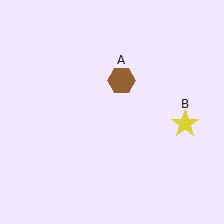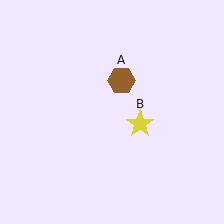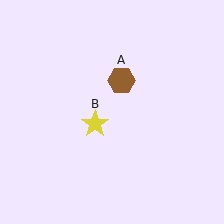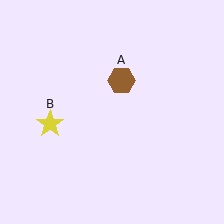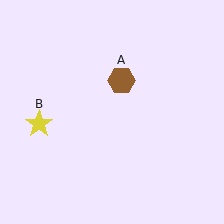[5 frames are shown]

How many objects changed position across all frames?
1 object changed position: yellow star (object B).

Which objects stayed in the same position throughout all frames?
Brown hexagon (object A) remained stationary.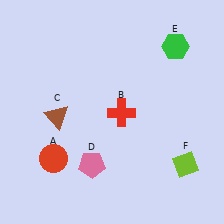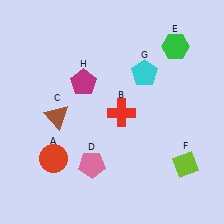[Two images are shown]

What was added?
A cyan pentagon (G), a magenta pentagon (H) were added in Image 2.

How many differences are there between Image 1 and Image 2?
There are 2 differences between the two images.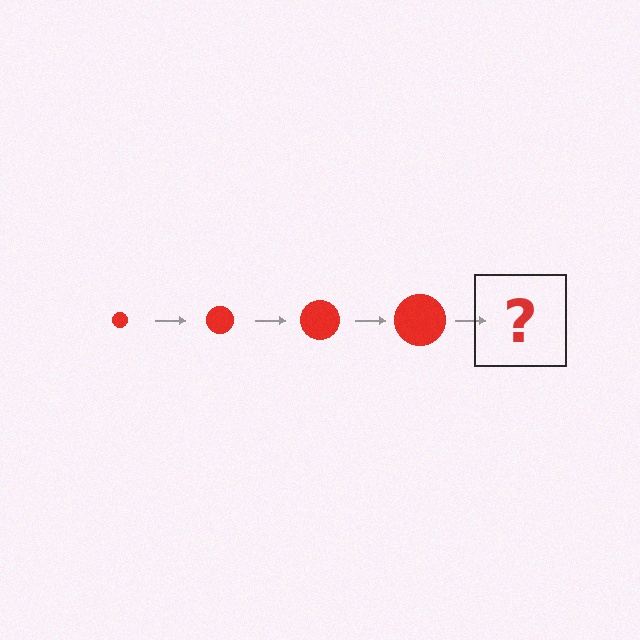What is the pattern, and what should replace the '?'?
The pattern is that the circle gets progressively larger each step. The '?' should be a red circle, larger than the previous one.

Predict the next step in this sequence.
The next step is a red circle, larger than the previous one.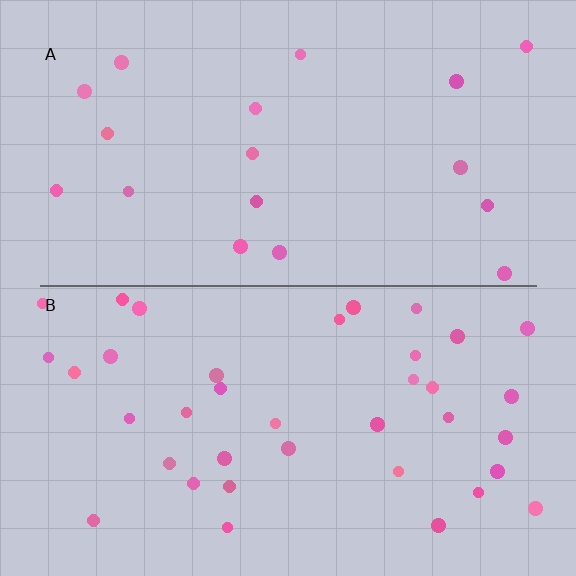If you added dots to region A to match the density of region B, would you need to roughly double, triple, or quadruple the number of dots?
Approximately double.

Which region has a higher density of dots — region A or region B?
B (the bottom).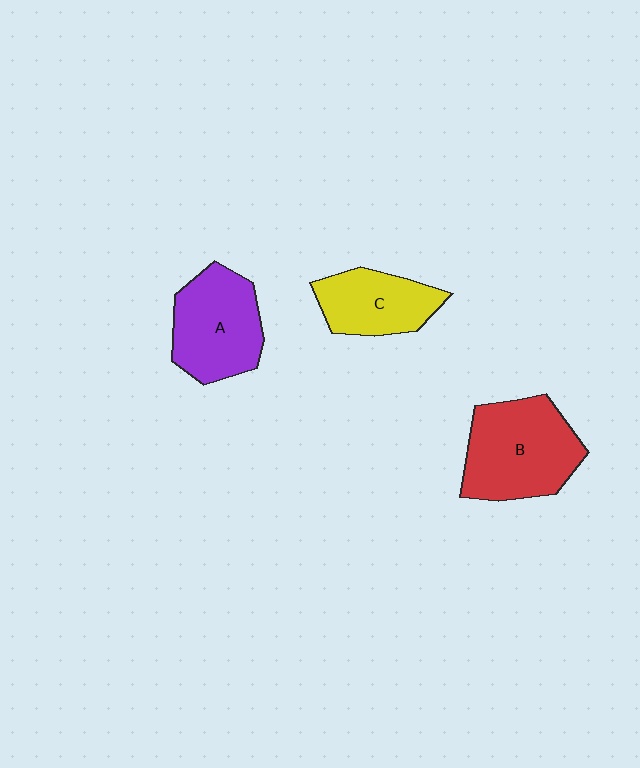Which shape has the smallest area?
Shape C (yellow).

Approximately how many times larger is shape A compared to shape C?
Approximately 1.3 times.